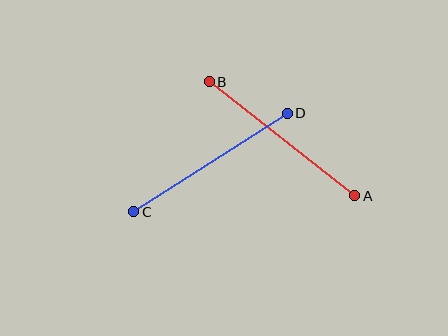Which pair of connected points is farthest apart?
Points A and B are farthest apart.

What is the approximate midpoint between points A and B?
The midpoint is at approximately (282, 139) pixels.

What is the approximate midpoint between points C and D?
The midpoint is at approximately (211, 163) pixels.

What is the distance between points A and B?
The distance is approximately 185 pixels.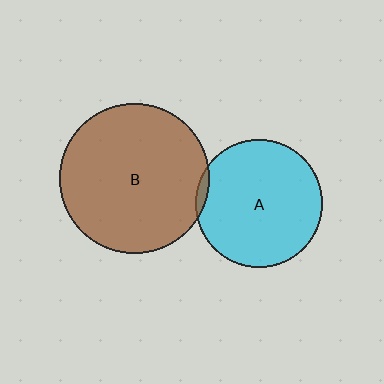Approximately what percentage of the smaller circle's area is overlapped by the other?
Approximately 5%.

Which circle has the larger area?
Circle B (brown).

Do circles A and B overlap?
Yes.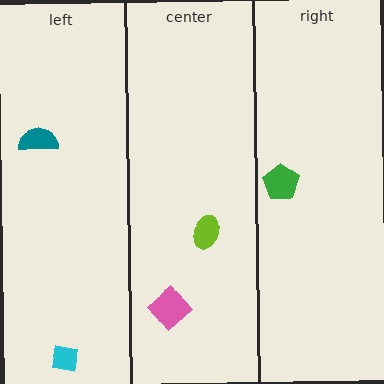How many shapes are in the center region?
2.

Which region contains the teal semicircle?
The left region.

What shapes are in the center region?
The pink diamond, the lime ellipse.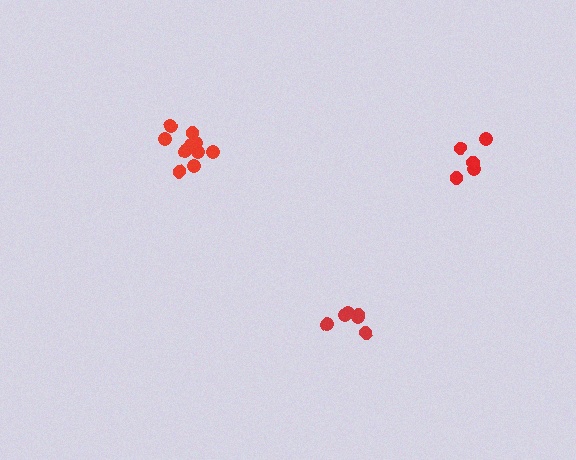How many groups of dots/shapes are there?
There are 3 groups.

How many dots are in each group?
Group 1: 10 dots, Group 2: 5 dots, Group 3: 6 dots (21 total).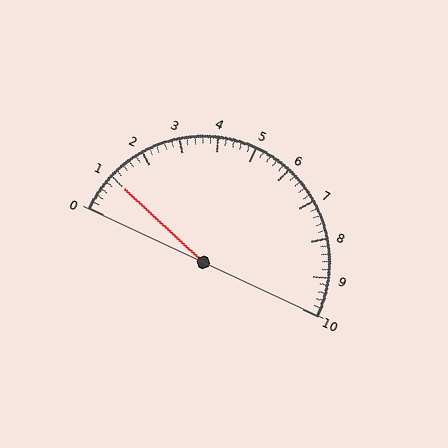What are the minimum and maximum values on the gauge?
The gauge ranges from 0 to 10.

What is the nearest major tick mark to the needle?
The nearest major tick mark is 1.